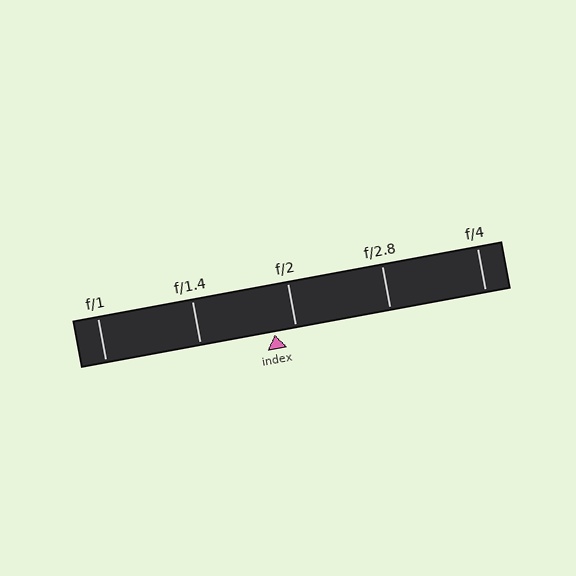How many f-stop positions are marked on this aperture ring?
There are 5 f-stop positions marked.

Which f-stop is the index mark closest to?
The index mark is closest to f/2.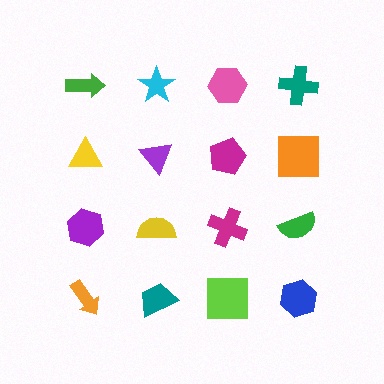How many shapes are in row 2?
4 shapes.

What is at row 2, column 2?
A purple triangle.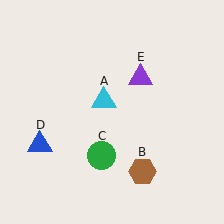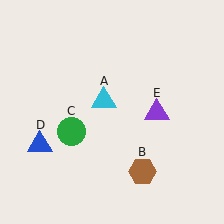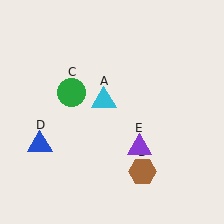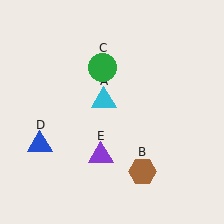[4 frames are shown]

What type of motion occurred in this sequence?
The green circle (object C), purple triangle (object E) rotated clockwise around the center of the scene.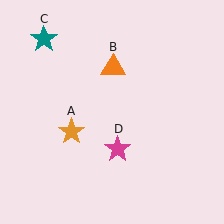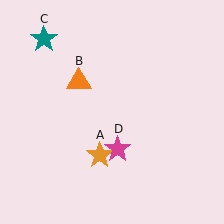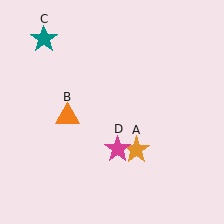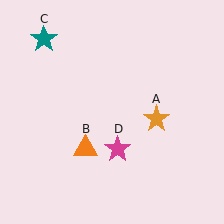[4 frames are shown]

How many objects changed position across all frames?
2 objects changed position: orange star (object A), orange triangle (object B).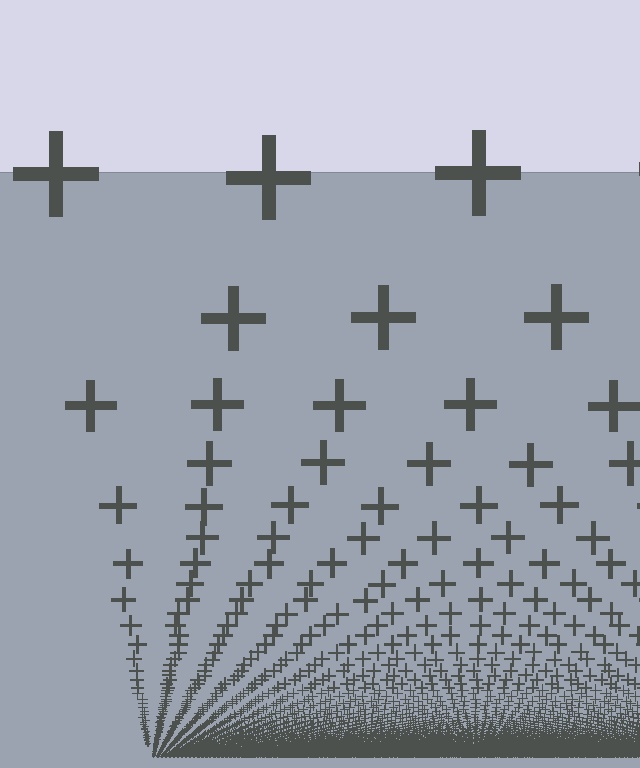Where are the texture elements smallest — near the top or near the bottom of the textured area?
Near the bottom.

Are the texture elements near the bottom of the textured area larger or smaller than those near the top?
Smaller. The gradient is inverted — elements near the bottom are smaller and denser.